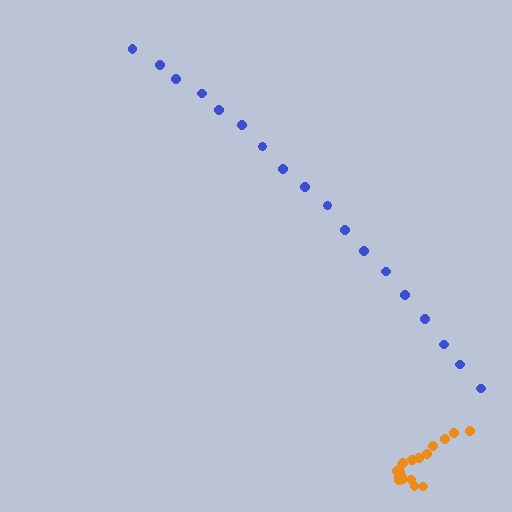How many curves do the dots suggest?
There are 2 distinct paths.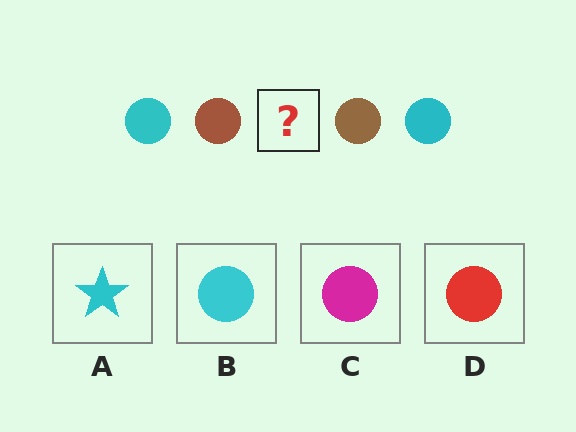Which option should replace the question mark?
Option B.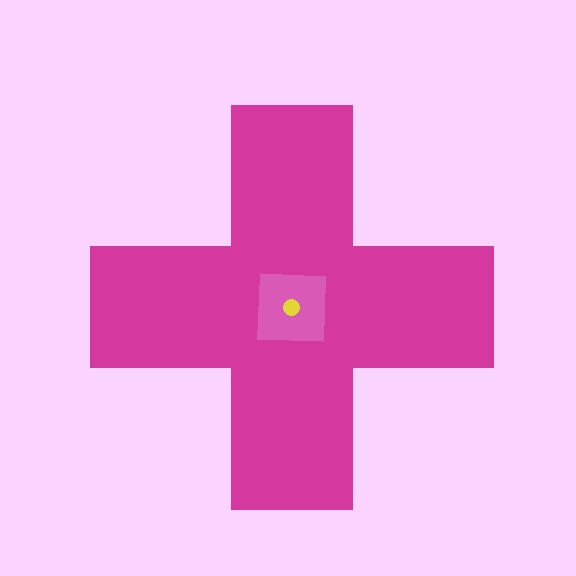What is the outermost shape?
The magenta cross.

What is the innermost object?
The yellow circle.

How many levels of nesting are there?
3.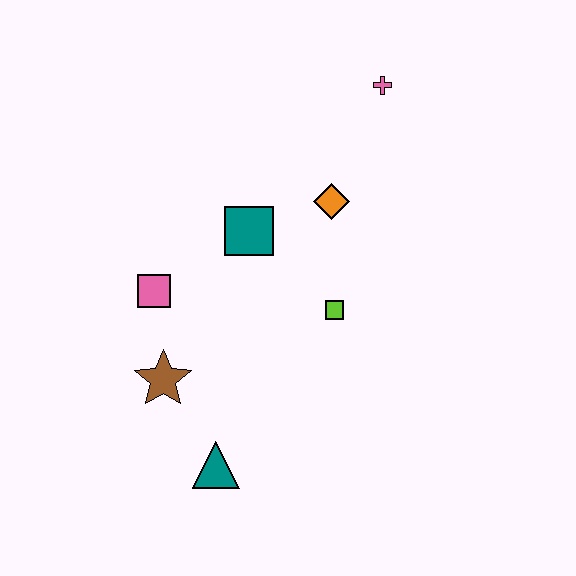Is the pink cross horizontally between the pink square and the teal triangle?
No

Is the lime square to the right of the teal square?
Yes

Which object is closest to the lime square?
The orange diamond is closest to the lime square.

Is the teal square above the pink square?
Yes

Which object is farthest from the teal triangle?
The pink cross is farthest from the teal triangle.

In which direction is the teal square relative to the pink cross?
The teal square is below the pink cross.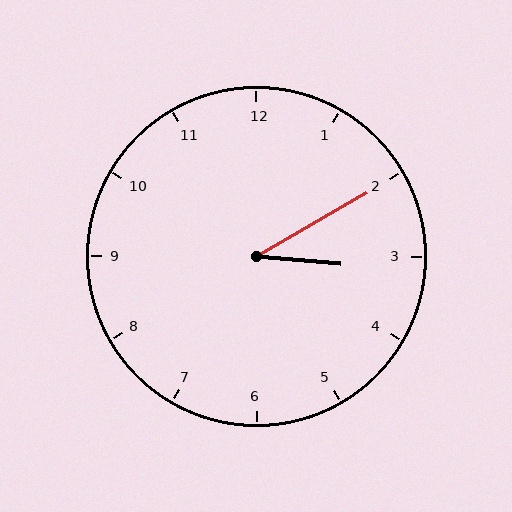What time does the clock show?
3:10.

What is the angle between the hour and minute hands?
Approximately 35 degrees.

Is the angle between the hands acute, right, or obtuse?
It is acute.